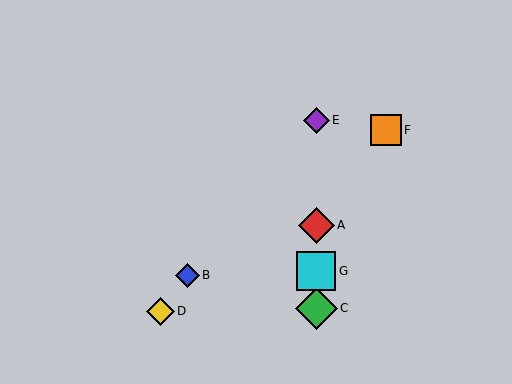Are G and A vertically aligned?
Yes, both are at x≈316.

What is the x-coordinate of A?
Object A is at x≈316.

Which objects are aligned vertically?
Objects A, C, E, G are aligned vertically.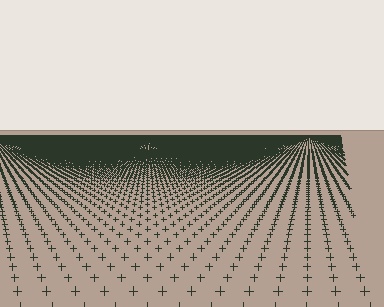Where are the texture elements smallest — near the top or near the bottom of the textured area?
Near the top.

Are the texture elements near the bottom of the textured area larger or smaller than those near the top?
Larger. Near the bottom, elements are closer to the viewer and appear at a bigger on-screen size.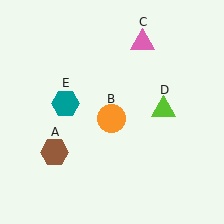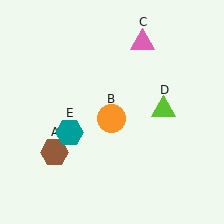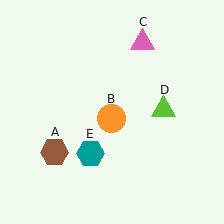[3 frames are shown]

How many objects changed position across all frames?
1 object changed position: teal hexagon (object E).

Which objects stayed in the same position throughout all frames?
Brown hexagon (object A) and orange circle (object B) and pink triangle (object C) and lime triangle (object D) remained stationary.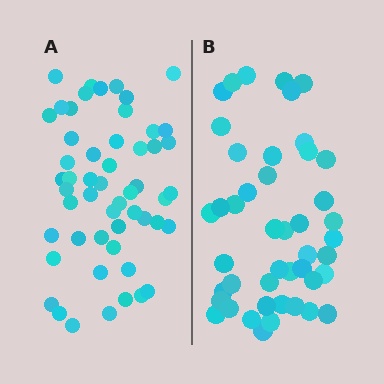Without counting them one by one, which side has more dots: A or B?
Region A (the left region) has more dots.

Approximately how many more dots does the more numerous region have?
Region A has roughly 8 or so more dots than region B.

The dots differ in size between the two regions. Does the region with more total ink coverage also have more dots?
No. Region B has more total ink coverage because its dots are larger, but region A actually contains more individual dots. Total area can be misleading — the number of items is what matters here.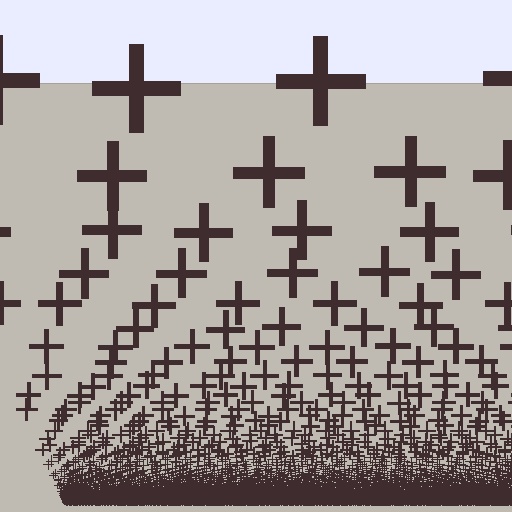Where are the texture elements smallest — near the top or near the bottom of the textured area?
Near the bottom.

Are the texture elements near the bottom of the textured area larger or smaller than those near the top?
Smaller. The gradient is inverted — elements near the bottom are smaller and denser.